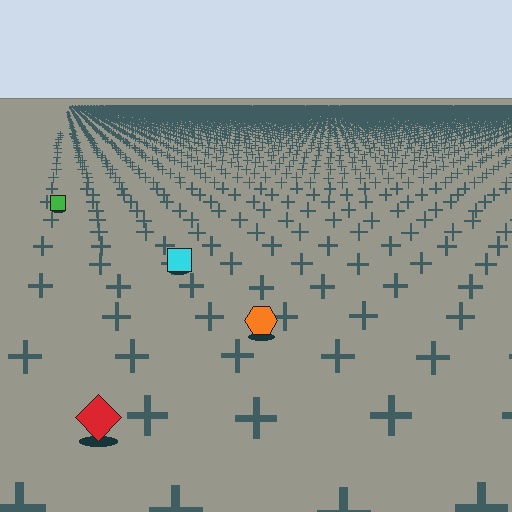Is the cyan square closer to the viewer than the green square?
Yes. The cyan square is closer — you can tell from the texture gradient: the ground texture is coarser near it.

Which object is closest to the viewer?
The red diamond is closest. The texture marks near it are larger and more spread out.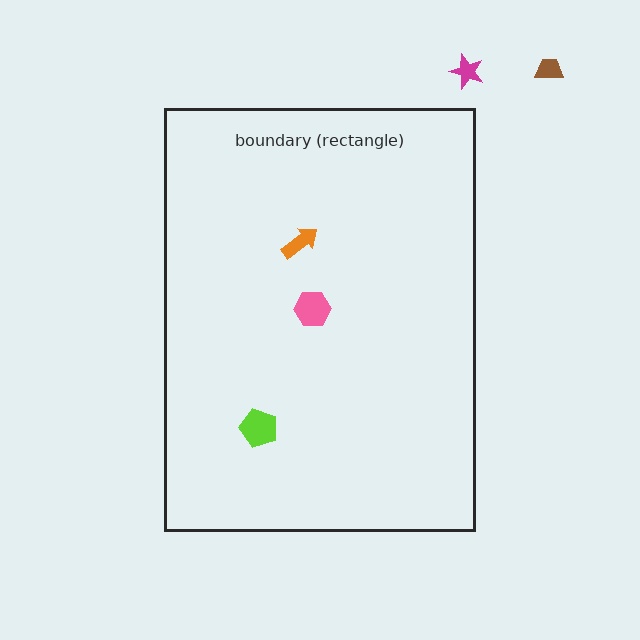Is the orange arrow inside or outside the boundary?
Inside.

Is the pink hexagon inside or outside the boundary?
Inside.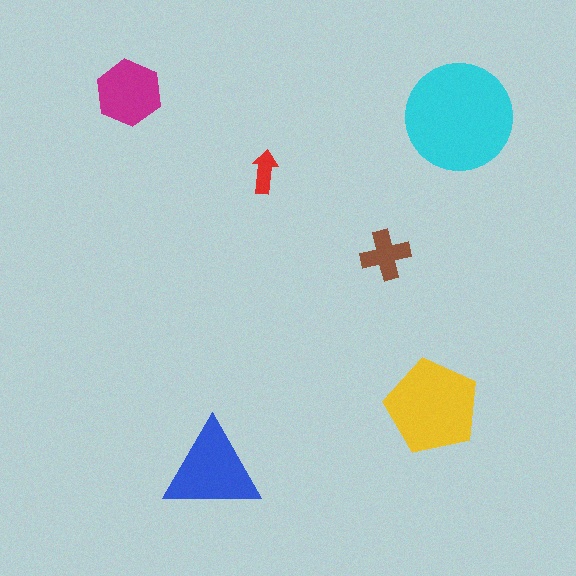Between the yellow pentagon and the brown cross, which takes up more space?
The yellow pentagon.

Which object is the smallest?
The red arrow.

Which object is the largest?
The cyan circle.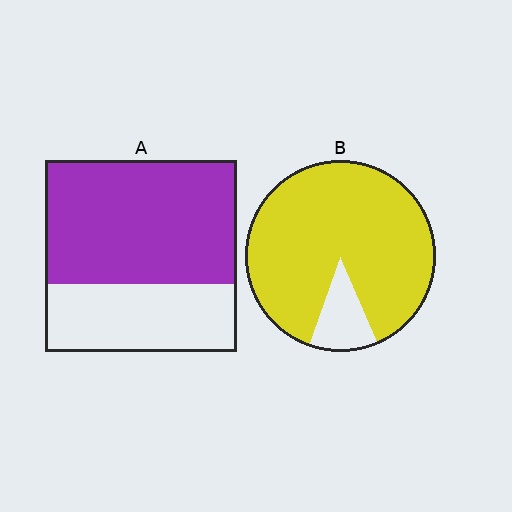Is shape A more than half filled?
Yes.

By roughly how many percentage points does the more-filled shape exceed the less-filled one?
By roughly 25 percentage points (B over A).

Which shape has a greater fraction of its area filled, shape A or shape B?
Shape B.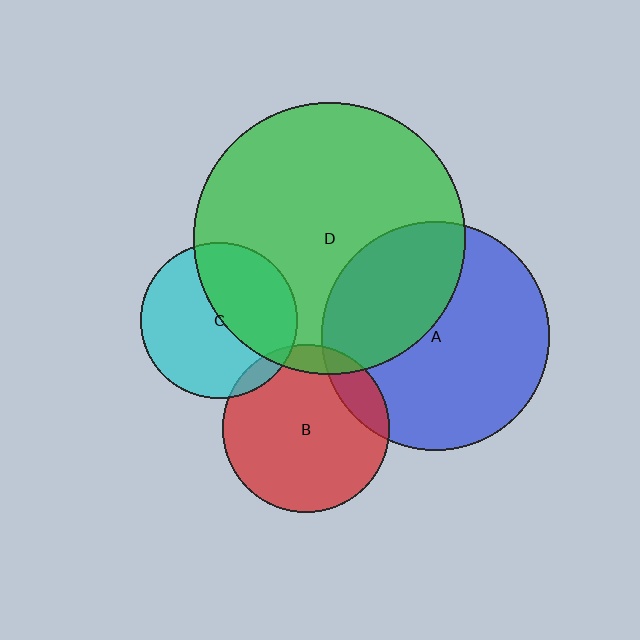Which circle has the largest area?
Circle D (green).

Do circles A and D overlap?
Yes.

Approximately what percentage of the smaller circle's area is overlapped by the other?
Approximately 35%.